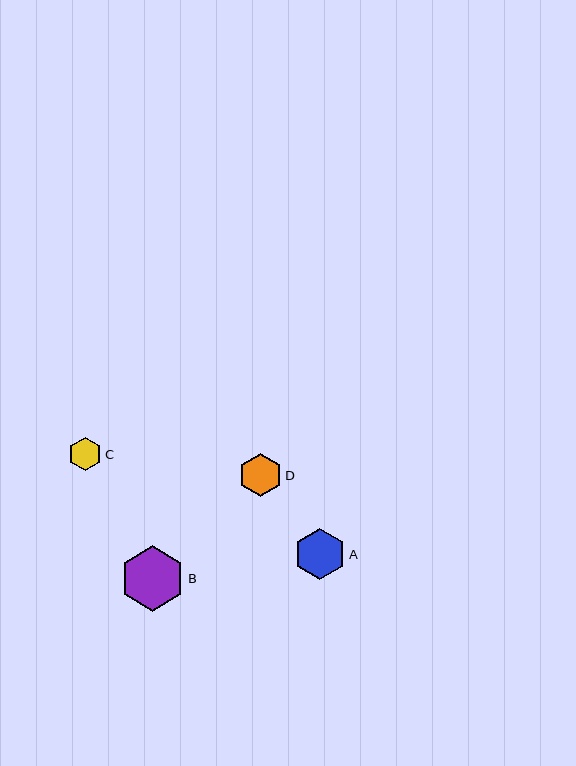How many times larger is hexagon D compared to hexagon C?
Hexagon D is approximately 1.3 times the size of hexagon C.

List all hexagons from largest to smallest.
From largest to smallest: B, A, D, C.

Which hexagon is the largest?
Hexagon B is the largest with a size of approximately 65 pixels.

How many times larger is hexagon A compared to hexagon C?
Hexagon A is approximately 1.5 times the size of hexagon C.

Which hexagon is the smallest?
Hexagon C is the smallest with a size of approximately 34 pixels.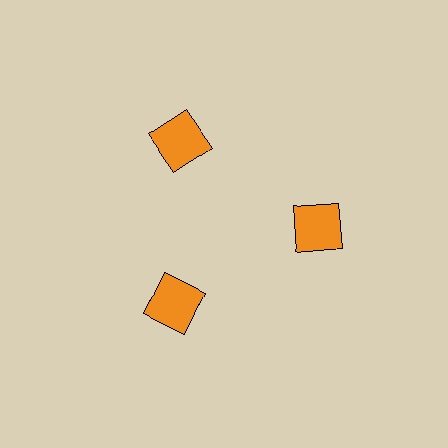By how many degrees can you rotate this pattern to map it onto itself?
The pattern maps onto itself every 120 degrees of rotation.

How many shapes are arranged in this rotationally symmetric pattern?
There are 3 shapes, arranged in 3 groups of 1.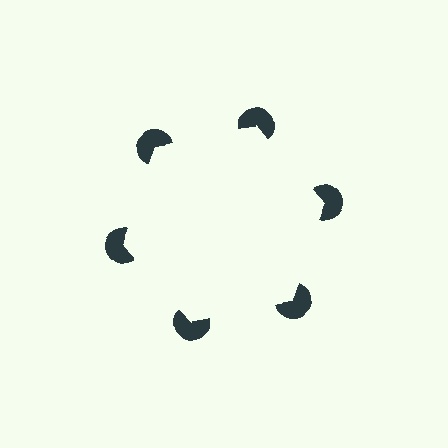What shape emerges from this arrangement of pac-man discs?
An illusory hexagon — its edges are inferred from the aligned wedge cuts in the pac-man discs, not physically drawn.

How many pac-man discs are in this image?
There are 6 — one at each vertex of the illusory hexagon.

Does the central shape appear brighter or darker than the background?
It typically appears slightly brighter than the background, even though no actual brightness change is drawn.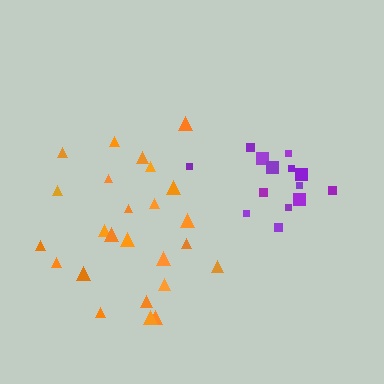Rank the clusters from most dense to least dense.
purple, orange.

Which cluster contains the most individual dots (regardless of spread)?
Orange (25).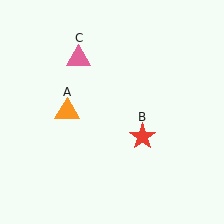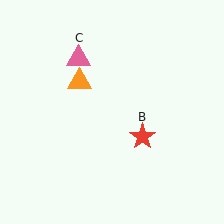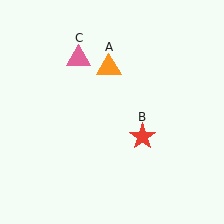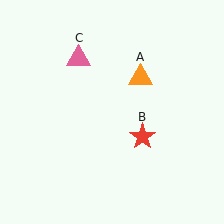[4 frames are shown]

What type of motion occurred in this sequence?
The orange triangle (object A) rotated clockwise around the center of the scene.